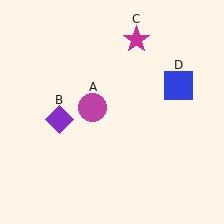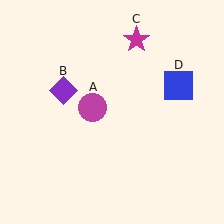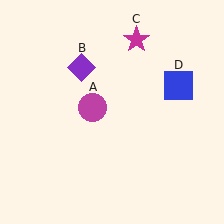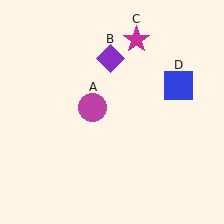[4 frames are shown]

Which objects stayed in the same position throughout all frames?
Magenta circle (object A) and magenta star (object C) and blue square (object D) remained stationary.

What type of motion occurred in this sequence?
The purple diamond (object B) rotated clockwise around the center of the scene.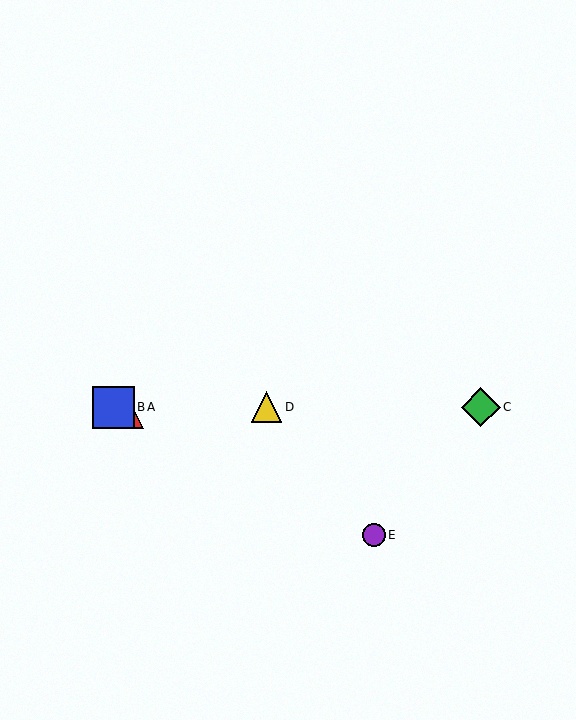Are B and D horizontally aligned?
Yes, both are at y≈407.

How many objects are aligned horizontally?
4 objects (A, B, C, D) are aligned horizontally.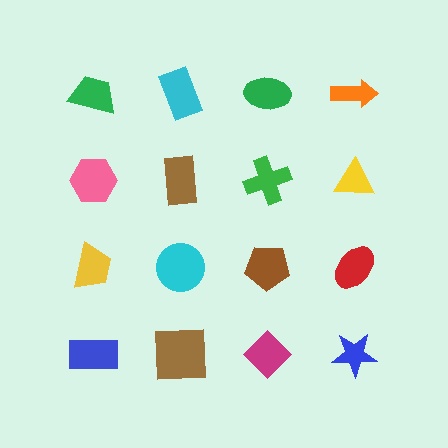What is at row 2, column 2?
A brown rectangle.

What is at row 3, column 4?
A red ellipse.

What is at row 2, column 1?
A pink hexagon.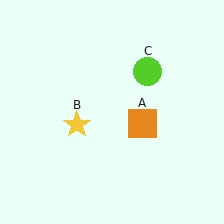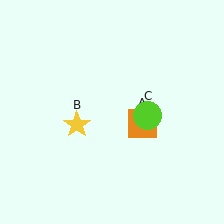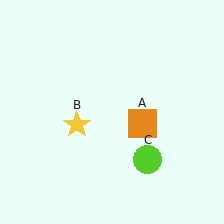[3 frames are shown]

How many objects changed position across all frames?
1 object changed position: lime circle (object C).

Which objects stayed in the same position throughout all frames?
Orange square (object A) and yellow star (object B) remained stationary.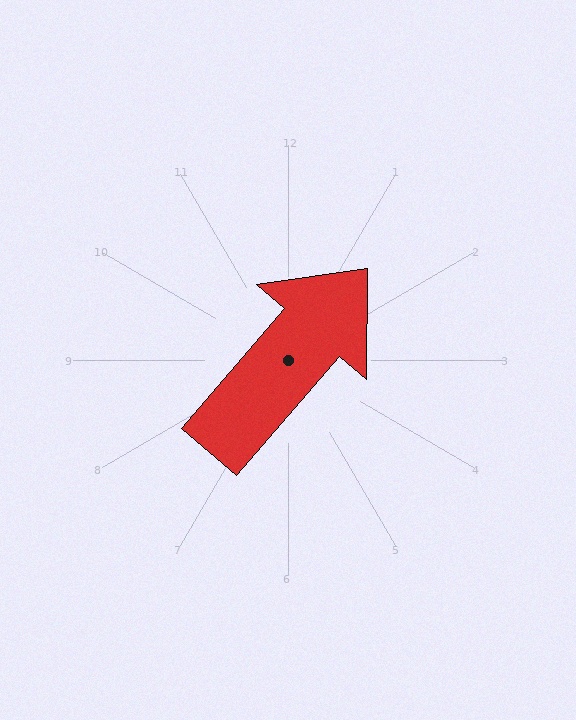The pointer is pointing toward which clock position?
Roughly 1 o'clock.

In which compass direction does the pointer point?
Northeast.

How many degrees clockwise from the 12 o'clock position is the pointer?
Approximately 41 degrees.